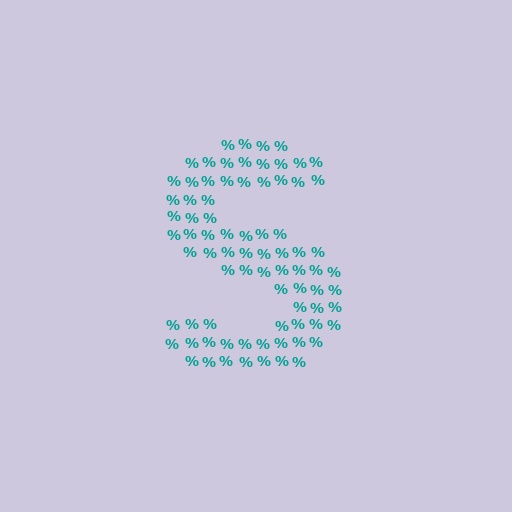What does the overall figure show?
The overall figure shows the letter S.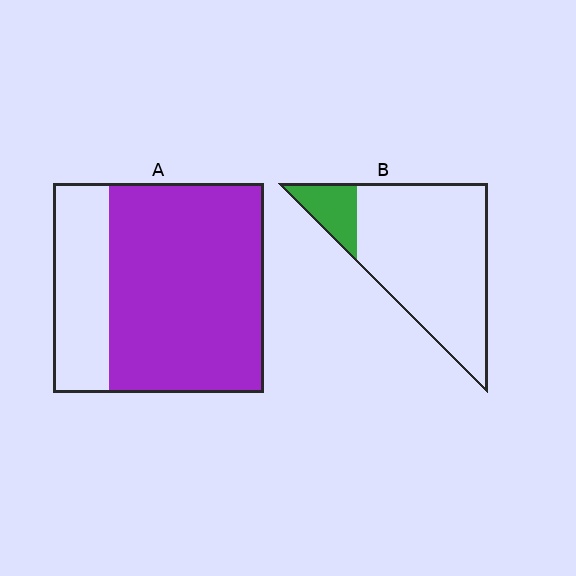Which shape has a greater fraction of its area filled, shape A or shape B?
Shape A.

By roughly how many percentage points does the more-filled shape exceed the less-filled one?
By roughly 60 percentage points (A over B).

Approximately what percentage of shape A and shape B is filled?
A is approximately 75% and B is approximately 15%.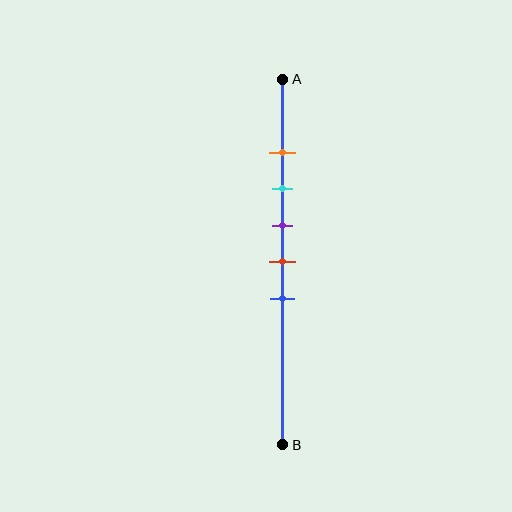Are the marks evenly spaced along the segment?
Yes, the marks are approximately evenly spaced.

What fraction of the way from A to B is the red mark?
The red mark is approximately 50% (0.5) of the way from A to B.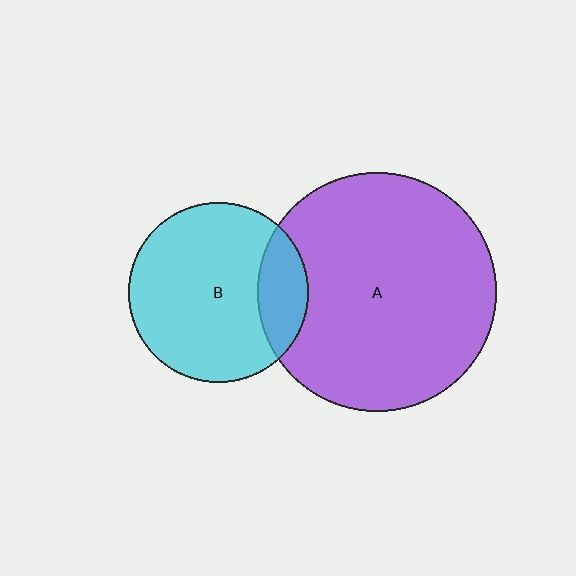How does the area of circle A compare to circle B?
Approximately 1.8 times.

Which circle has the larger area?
Circle A (purple).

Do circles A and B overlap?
Yes.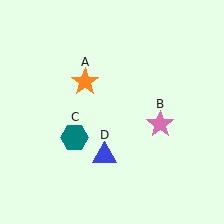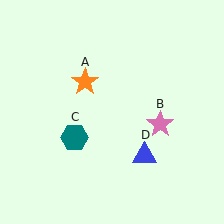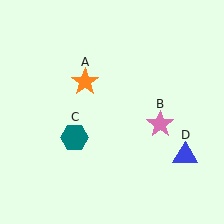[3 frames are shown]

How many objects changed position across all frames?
1 object changed position: blue triangle (object D).